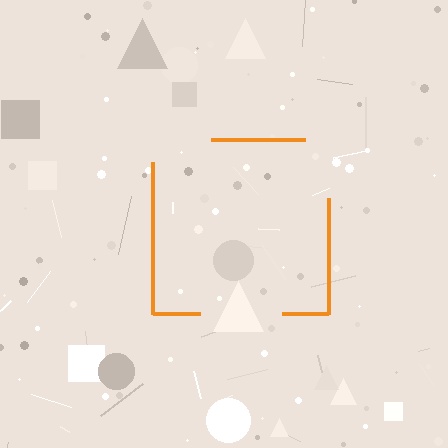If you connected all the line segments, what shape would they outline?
They would outline a square.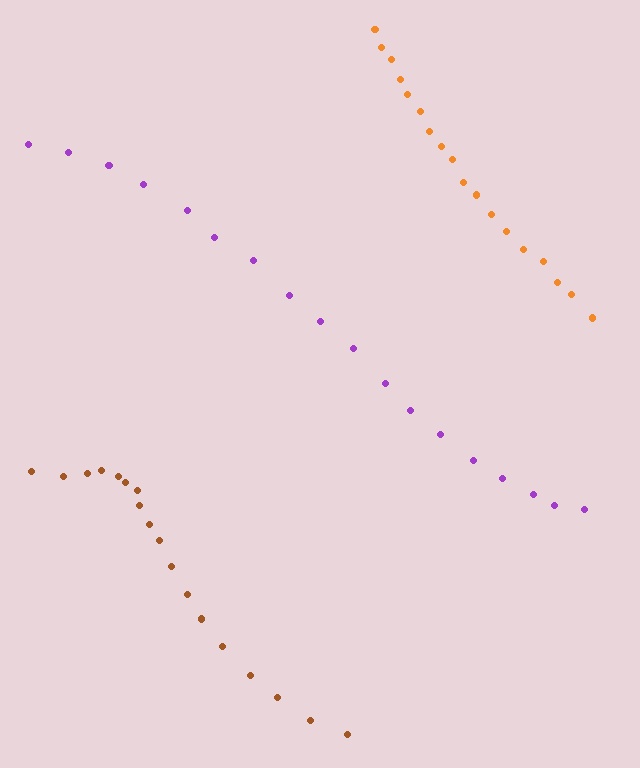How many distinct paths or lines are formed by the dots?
There are 3 distinct paths.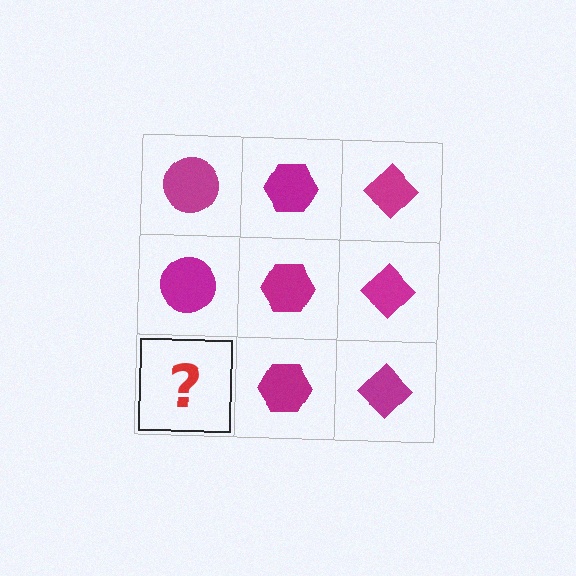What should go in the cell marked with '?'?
The missing cell should contain a magenta circle.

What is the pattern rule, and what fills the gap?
The rule is that each column has a consistent shape. The gap should be filled with a magenta circle.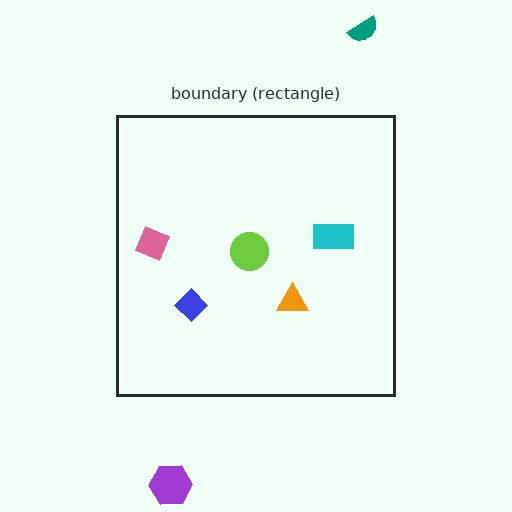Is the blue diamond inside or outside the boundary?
Inside.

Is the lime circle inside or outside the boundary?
Inside.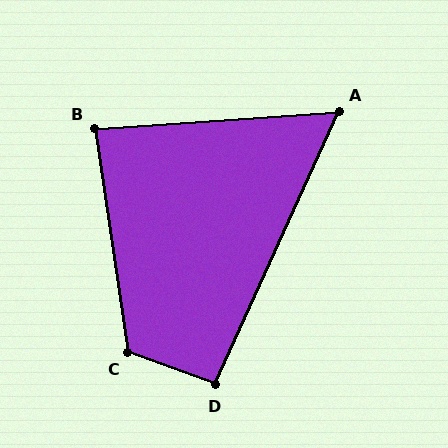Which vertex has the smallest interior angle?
A, at approximately 62 degrees.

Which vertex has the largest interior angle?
C, at approximately 118 degrees.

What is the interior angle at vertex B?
Approximately 86 degrees (approximately right).